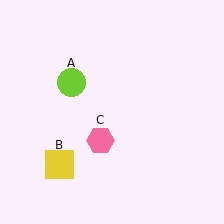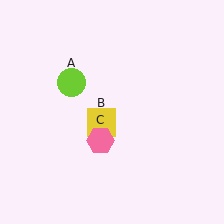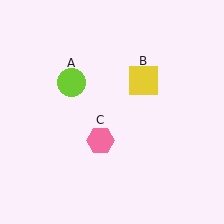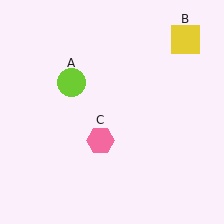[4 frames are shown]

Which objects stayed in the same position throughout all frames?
Lime circle (object A) and pink hexagon (object C) remained stationary.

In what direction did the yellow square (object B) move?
The yellow square (object B) moved up and to the right.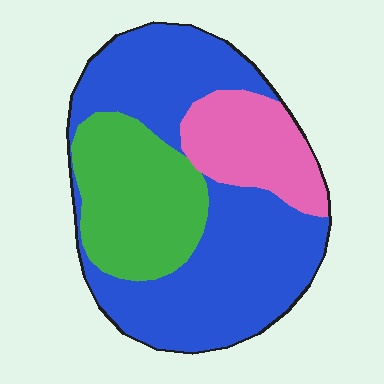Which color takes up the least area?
Pink, at roughly 20%.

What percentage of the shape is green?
Green covers about 25% of the shape.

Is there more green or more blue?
Blue.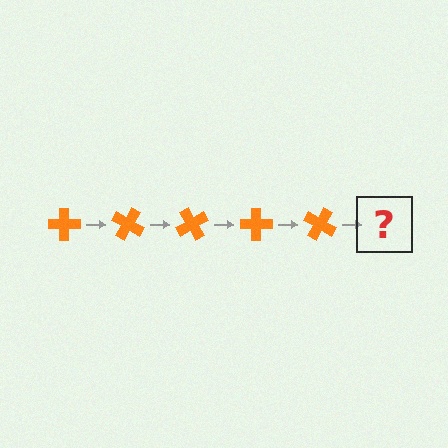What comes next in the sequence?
The next element should be an orange cross rotated 150 degrees.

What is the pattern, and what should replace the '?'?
The pattern is that the cross rotates 30 degrees each step. The '?' should be an orange cross rotated 150 degrees.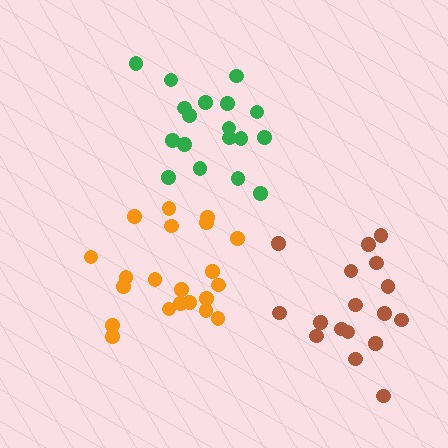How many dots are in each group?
Group 1: 18 dots, Group 2: 21 dots, Group 3: 17 dots (56 total).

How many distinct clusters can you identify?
There are 3 distinct clusters.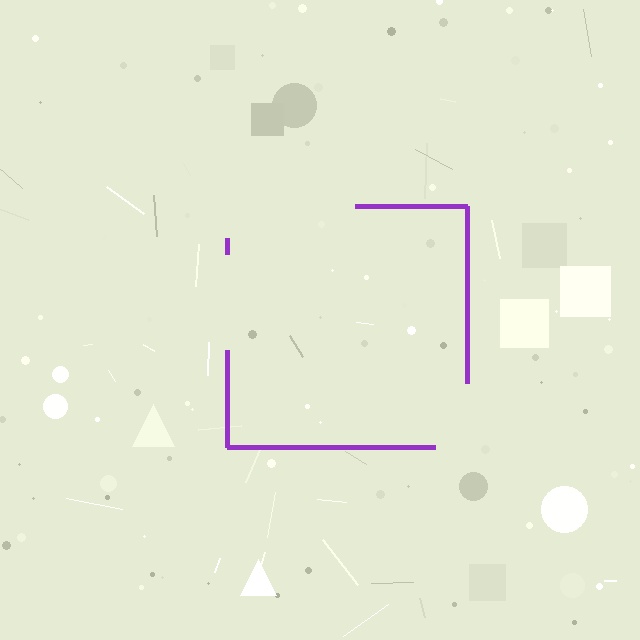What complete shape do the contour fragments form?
The contour fragments form a square.